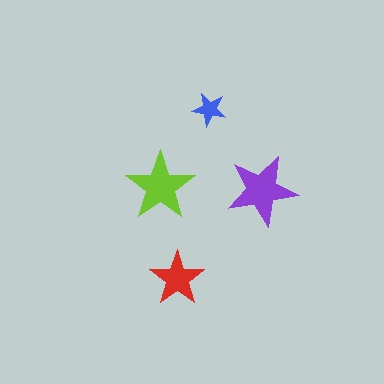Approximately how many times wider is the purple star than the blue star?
About 2 times wider.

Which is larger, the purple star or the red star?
The purple one.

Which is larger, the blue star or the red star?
The red one.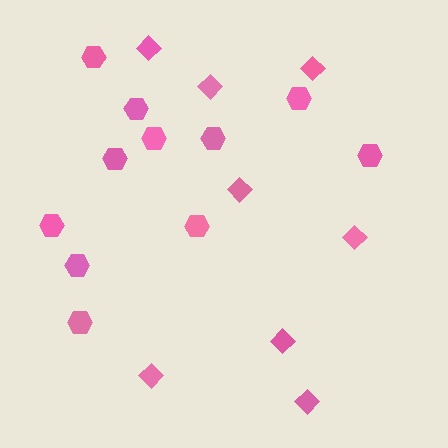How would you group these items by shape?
There are 2 groups: one group of diamonds (8) and one group of hexagons (11).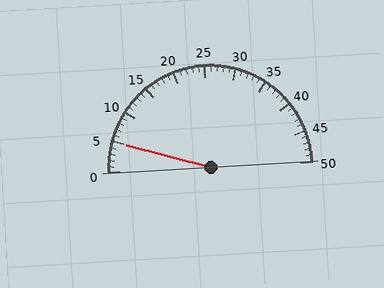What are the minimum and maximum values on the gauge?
The gauge ranges from 0 to 50.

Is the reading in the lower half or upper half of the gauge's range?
The reading is in the lower half of the range (0 to 50).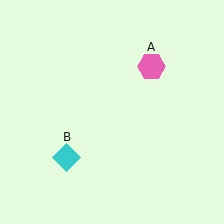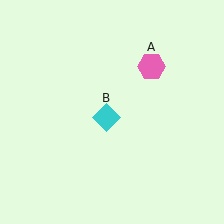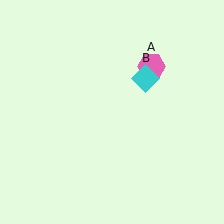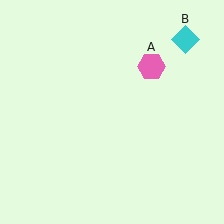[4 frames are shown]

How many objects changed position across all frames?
1 object changed position: cyan diamond (object B).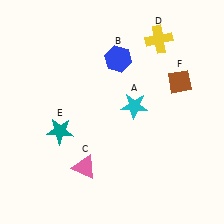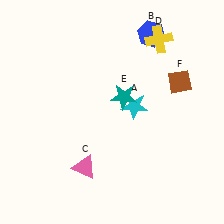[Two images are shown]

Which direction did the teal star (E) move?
The teal star (E) moved right.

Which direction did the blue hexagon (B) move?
The blue hexagon (B) moved right.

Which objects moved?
The objects that moved are: the blue hexagon (B), the teal star (E).